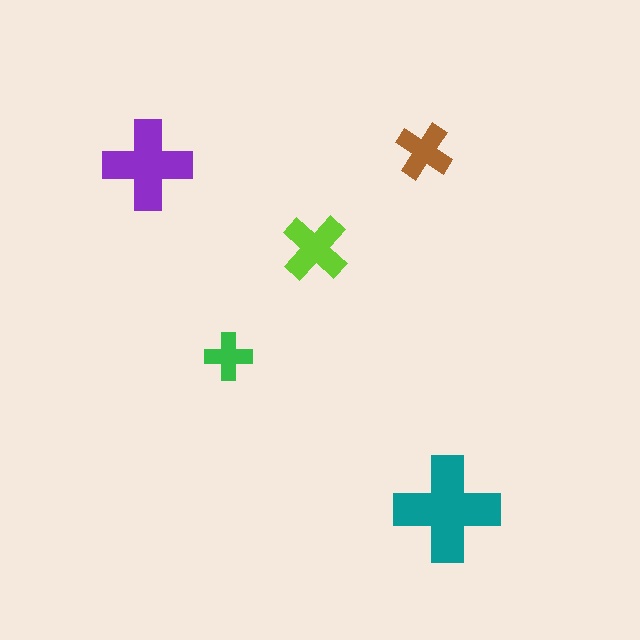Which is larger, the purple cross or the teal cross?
The teal one.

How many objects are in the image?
There are 5 objects in the image.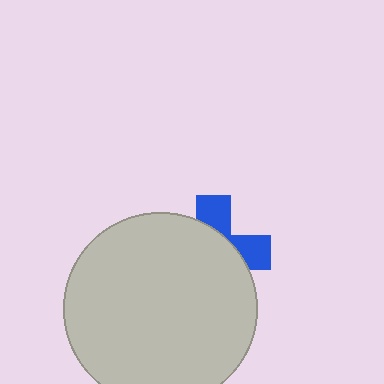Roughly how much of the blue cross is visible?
A small part of it is visible (roughly 33%).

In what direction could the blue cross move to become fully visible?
The blue cross could move toward the upper-right. That would shift it out from behind the light gray circle entirely.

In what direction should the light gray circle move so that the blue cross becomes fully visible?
The light gray circle should move toward the lower-left. That is the shortest direction to clear the overlap and leave the blue cross fully visible.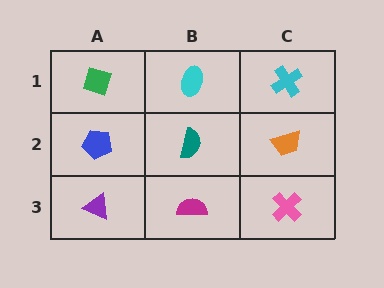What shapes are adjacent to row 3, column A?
A blue pentagon (row 2, column A), a magenta semicircle (row 3, column B).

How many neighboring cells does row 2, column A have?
3.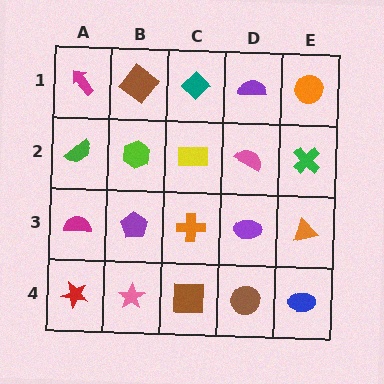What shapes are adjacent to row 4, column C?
An orange cross (row 3, column C), a pink star (row 4, column B), a brown circle (row 4, column D).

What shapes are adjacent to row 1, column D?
A pink semicircle (row 2, column D), a teal diamond (row 1, column C), an orange circle (row 1, column E).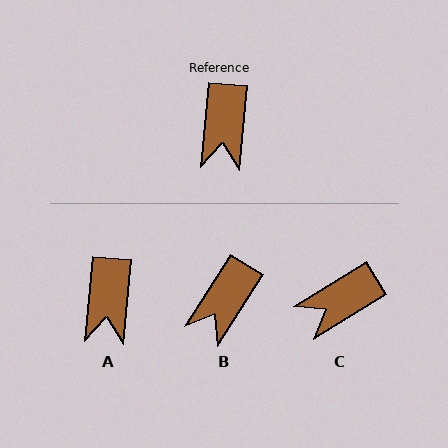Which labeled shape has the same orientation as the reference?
A.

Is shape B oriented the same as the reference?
No, it is off by about 27 degrees.